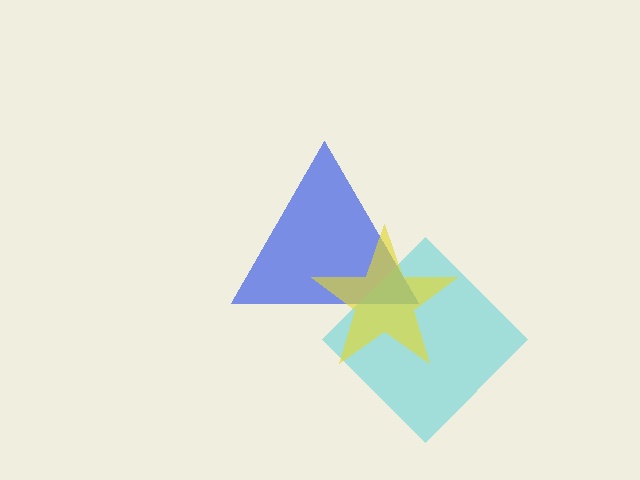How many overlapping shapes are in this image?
There are 3 overlapping shapes in the image.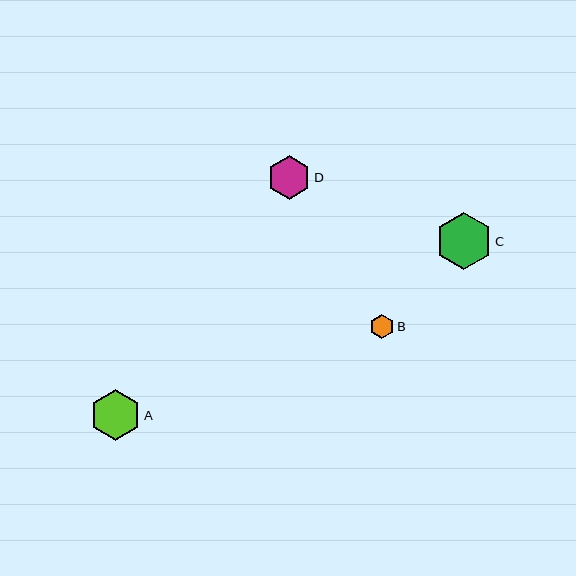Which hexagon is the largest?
Hexagon C is the largest with a size of approximately 57 pixels.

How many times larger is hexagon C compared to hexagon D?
Hexagon C is approximately 1.3 times the size of hexagon D.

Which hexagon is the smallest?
Hexagon B is the smallest with a size of approximately 24 pixels.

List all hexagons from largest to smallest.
From largest to smallest: C, A, D, B.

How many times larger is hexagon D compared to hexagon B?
Hexagon D is approximately 1.8 times the size of hexagon B.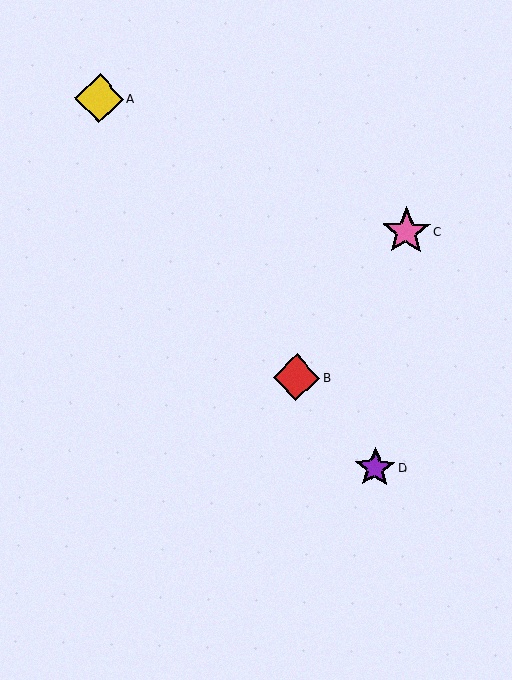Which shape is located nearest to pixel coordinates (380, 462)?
The purple star (labeled D) at (375, 468) is nearest to that location.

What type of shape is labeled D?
Shape D is a purple star.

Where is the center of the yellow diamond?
The center of the yellow diamond is at (99, 98).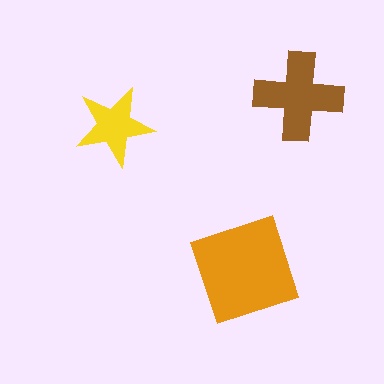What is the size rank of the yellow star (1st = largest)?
3rd.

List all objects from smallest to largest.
The yellow star, the brown cross, the orange square.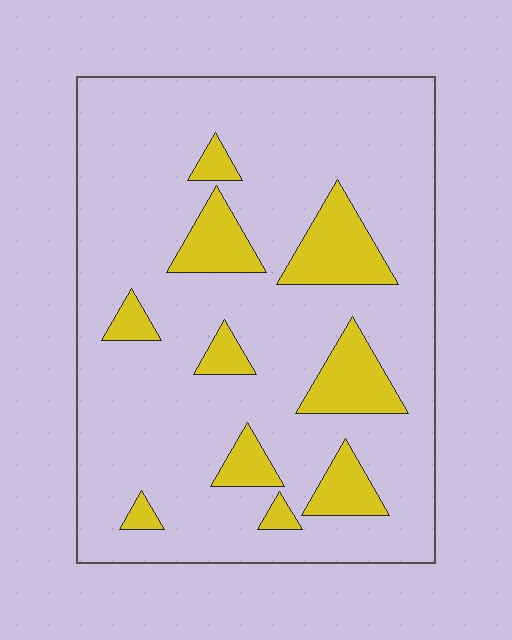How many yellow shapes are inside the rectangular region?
10.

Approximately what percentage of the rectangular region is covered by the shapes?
Approximately 15%.